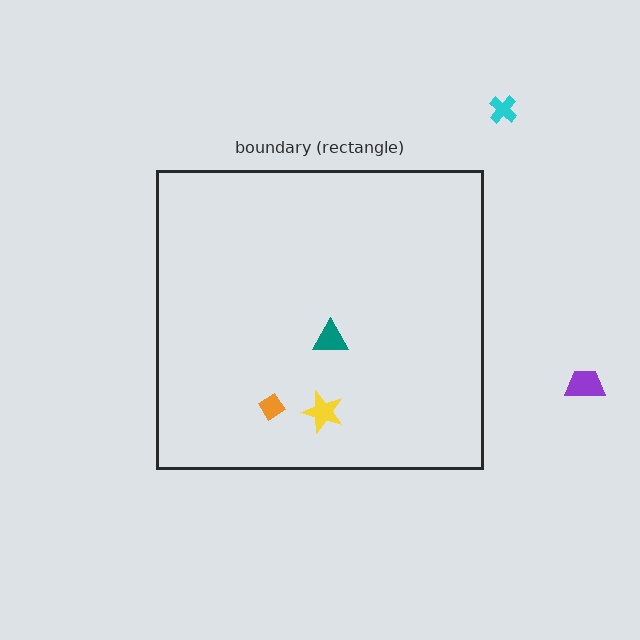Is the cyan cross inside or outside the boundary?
Outside.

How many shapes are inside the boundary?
3 inside, 2 outside.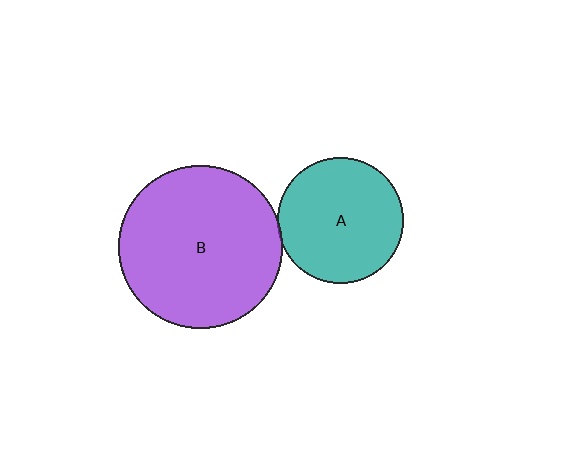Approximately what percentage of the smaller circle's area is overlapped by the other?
Approximately 5%.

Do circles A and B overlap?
Yes.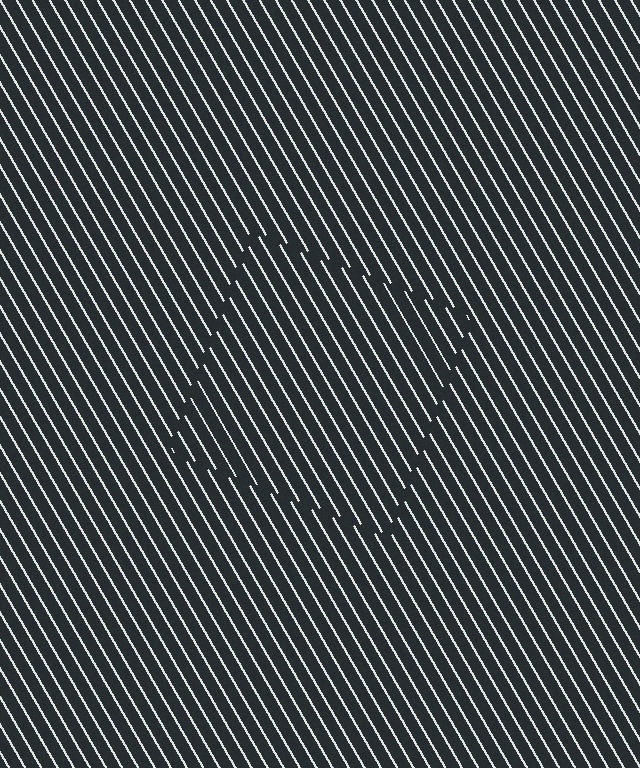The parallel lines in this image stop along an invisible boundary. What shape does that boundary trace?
An illusory square. The interior of the shape contains the same grating, shifted by half a period — the contour is defined by the phase discontinuity where line-ends from the inner and outer gratings abut.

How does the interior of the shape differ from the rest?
The interior of the shape contains the same grating, shifted by half a period — the contour is defined by the phase discontinuity where line-ends from the inner and outer gratings abut.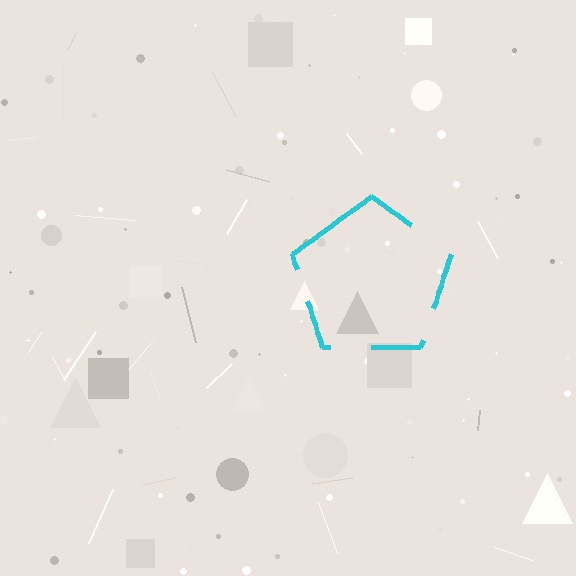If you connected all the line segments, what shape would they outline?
They would outline a pentagon.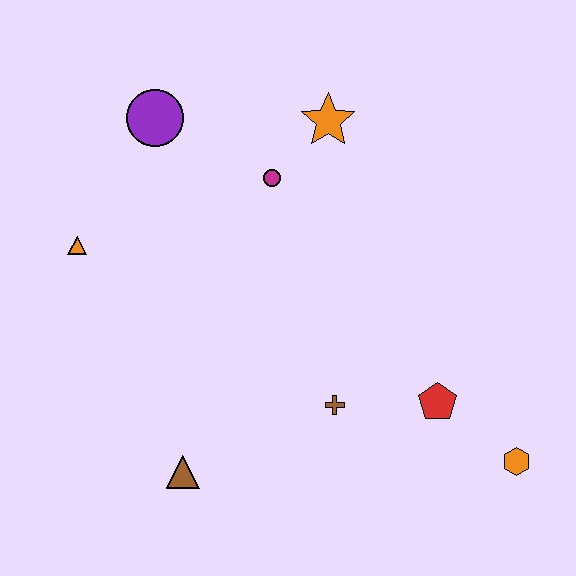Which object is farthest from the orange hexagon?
The purple circle is farthest from the orange hexagon.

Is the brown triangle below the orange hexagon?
Yes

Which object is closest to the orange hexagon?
The red pentagon is closest to the orange hexagon.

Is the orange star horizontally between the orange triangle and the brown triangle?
No